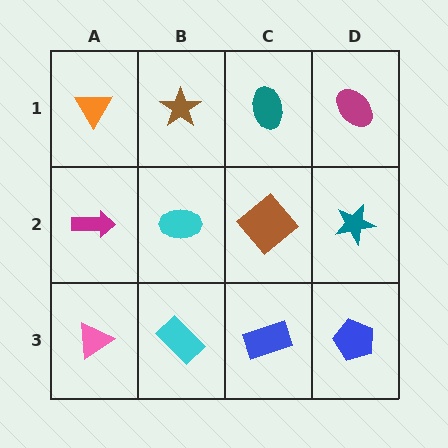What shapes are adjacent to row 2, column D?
A magenta ellipse (row 1, column D), a blue pentagon (row 3, column D), a brown diamond (row 2, column C).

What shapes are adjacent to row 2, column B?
A brown star (row 1, column B), a cyan rectangle (row 3, column B), a magenta arrow (row 2, column A), a brown diamond (row 2, column C).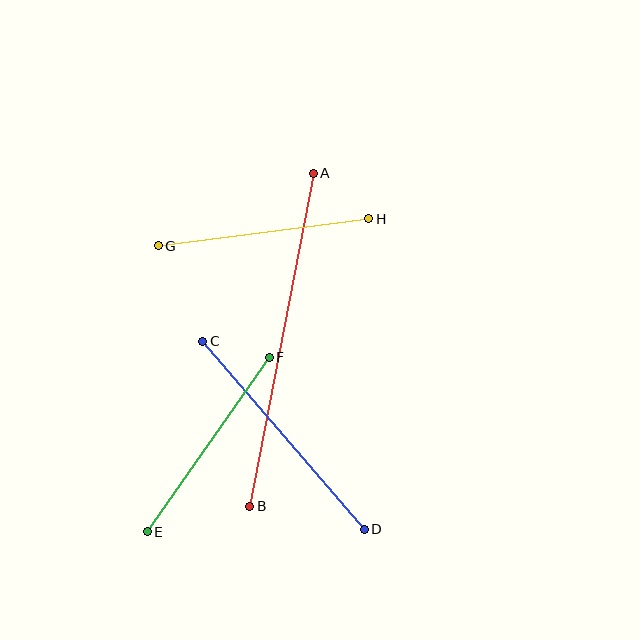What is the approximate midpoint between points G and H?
The midpoint is at approximately (263, 232) pixels.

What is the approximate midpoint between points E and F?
The midpoint is at approximately (208, 445) pixels.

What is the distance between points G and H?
The distance is approximately 212 pixels.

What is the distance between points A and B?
The distance is approximately 339 pixels.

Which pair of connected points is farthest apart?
Points A and B are farthest apart.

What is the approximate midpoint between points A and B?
The midpoint is at approximately (282, 340) pixels.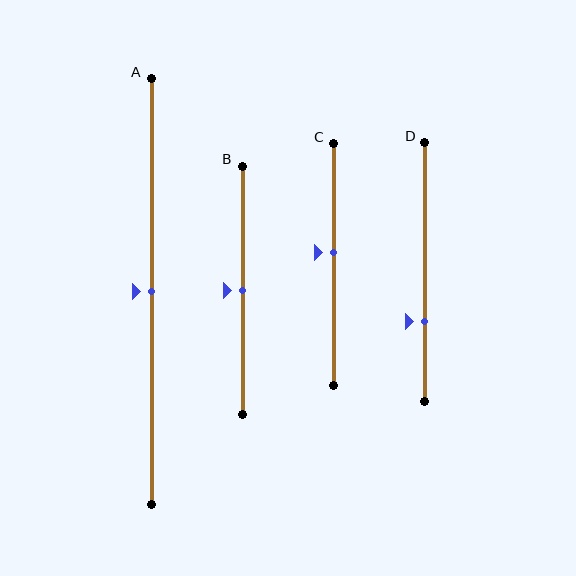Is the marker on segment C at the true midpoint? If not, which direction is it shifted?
No, the marker on segment C is shifted upward by about 5% of the segment length.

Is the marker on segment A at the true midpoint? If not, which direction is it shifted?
Yes, the marker on segment A is at the true midpoint.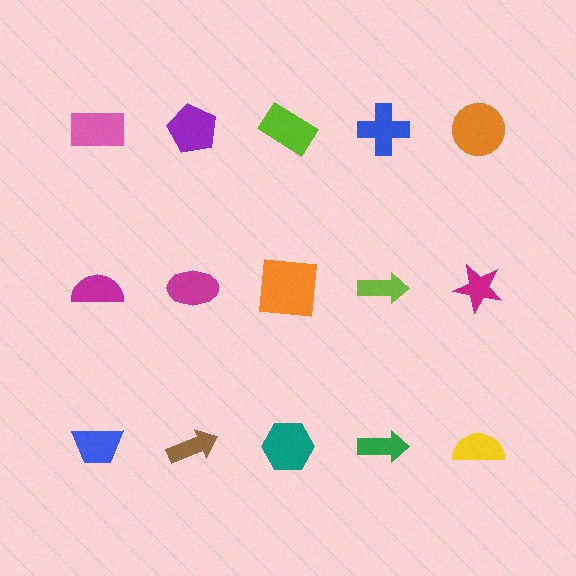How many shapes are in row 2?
5 shapes.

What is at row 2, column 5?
A magenta star.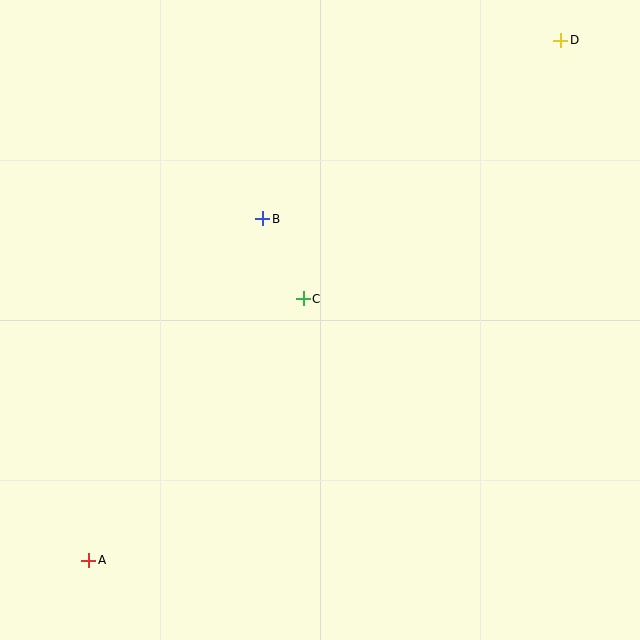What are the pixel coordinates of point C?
Point C is at (303, 299).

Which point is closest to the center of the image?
Point C at (303, 299) is closest to the center.